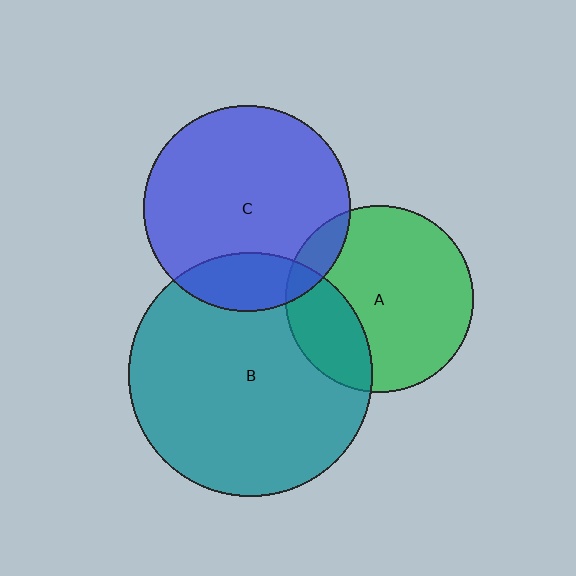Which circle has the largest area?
Circle B (teal).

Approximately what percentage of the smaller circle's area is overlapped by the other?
Approximately 20%.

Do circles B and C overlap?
Yes.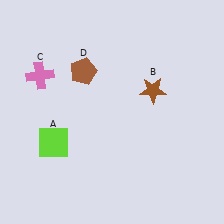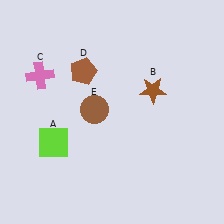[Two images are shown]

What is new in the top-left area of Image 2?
A brown circle (E) was added in the top-left area of Image 2.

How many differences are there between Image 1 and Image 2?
There is 1 difference between the two images.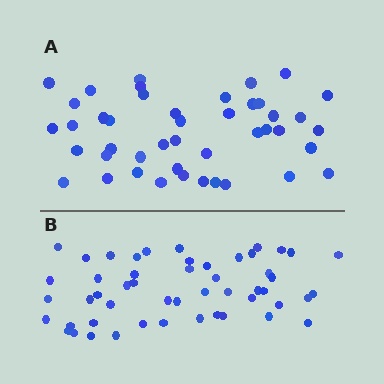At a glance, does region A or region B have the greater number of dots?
Region B (the bottom region) has more dots.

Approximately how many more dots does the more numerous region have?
Region B has roughly 8 or so more dots than region A.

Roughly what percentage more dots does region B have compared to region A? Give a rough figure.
About 15% more.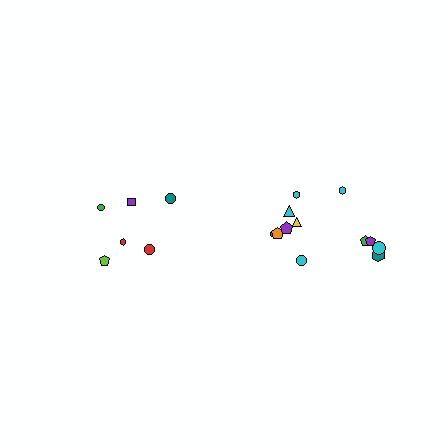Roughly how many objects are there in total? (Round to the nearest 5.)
Roughly 20 objects in total.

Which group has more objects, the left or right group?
The right group.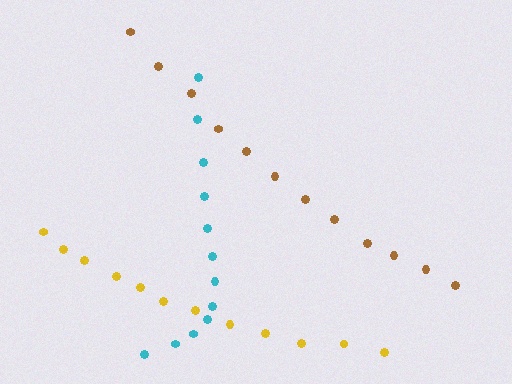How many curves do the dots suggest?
There are 3 distinct paths.